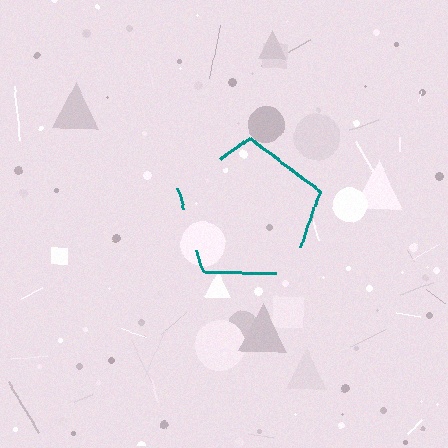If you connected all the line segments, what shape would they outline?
They would outline a pentagon.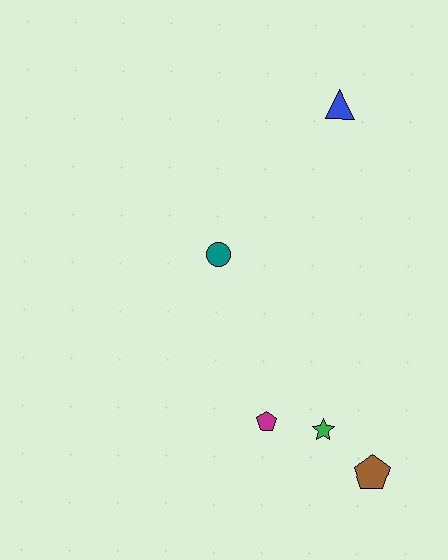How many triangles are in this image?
There is 1 triangle.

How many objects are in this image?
There are 5 objects.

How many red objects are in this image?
There are no red objects.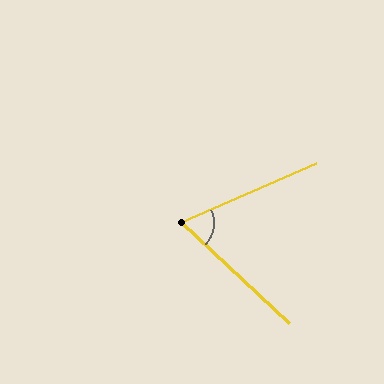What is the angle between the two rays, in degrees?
Approximately 66 degrees.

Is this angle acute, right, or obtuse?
It is acute.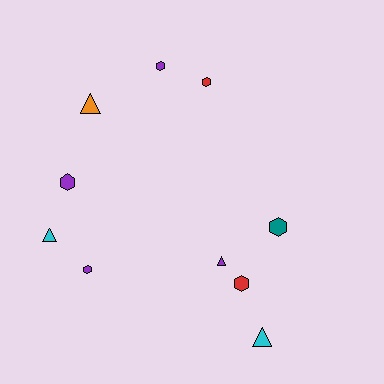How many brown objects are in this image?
There are no brown objects.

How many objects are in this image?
There are 10 objects.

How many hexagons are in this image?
There are 6 hexagons.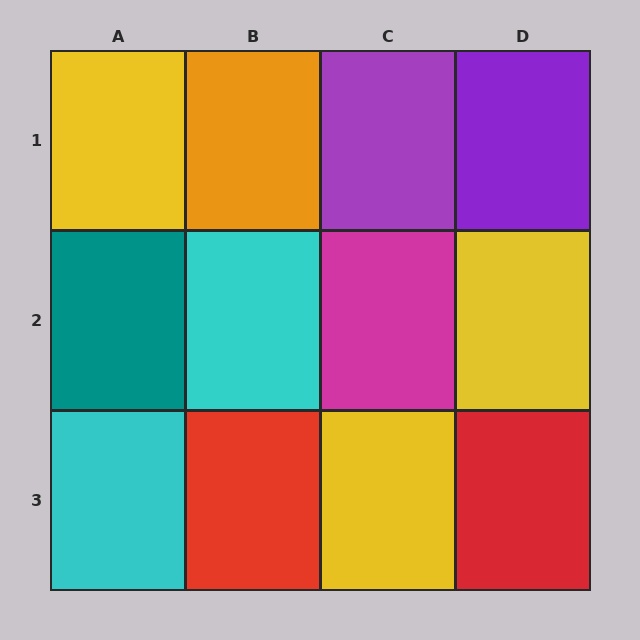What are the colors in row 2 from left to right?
Teal, cyan, magenta, yellow.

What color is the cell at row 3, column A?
Cyan.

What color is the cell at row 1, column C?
Purple.